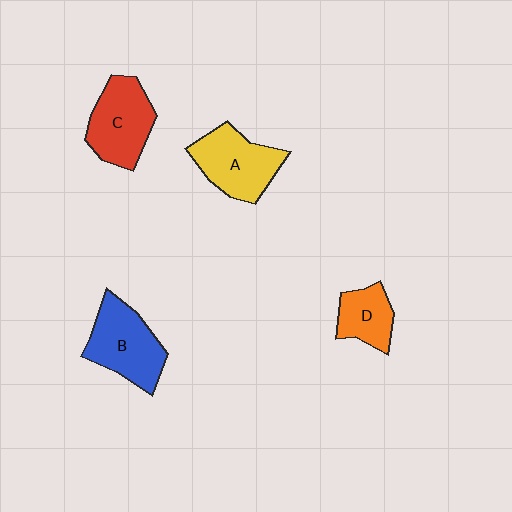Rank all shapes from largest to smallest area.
From largest to smallest: B (blue), A (yellow), C (red), D (orange).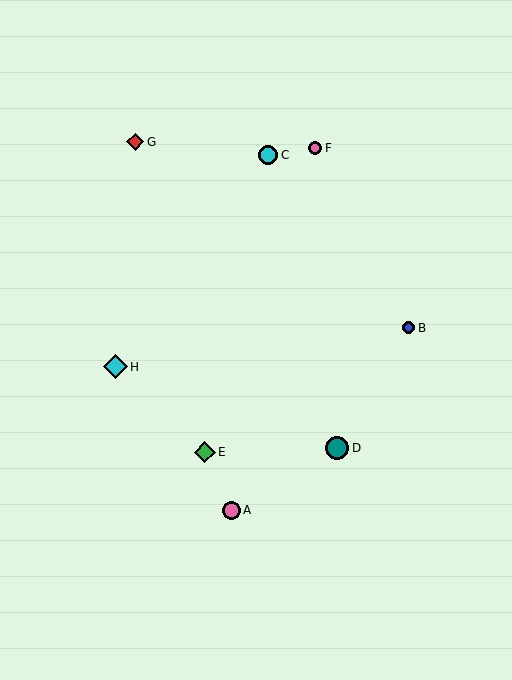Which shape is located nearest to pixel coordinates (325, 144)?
The pink circle (labeled F) at (315, 148) is nearest to that location.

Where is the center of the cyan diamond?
The center of the cyan diamond is at (115, 367).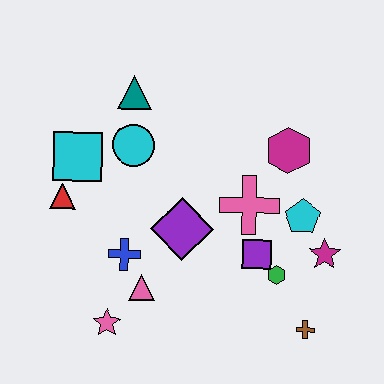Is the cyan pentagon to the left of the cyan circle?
No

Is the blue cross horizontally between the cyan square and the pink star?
No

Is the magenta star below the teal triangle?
Yes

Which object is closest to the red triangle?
The cyan square is closest to the red triangle.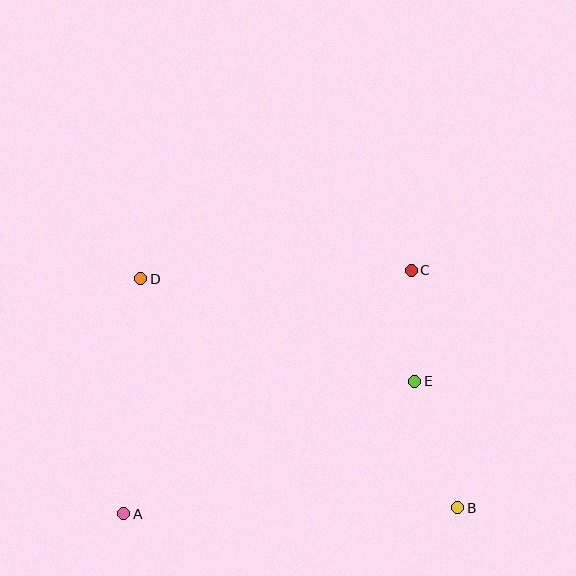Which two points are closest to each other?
Points C and E are closest to each other.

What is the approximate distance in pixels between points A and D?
The distance between A and D is approximately 236 pixels.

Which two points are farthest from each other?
Points B and D are farthest from each other.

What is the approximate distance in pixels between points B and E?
The distance between B and E is approximately 134 pixels.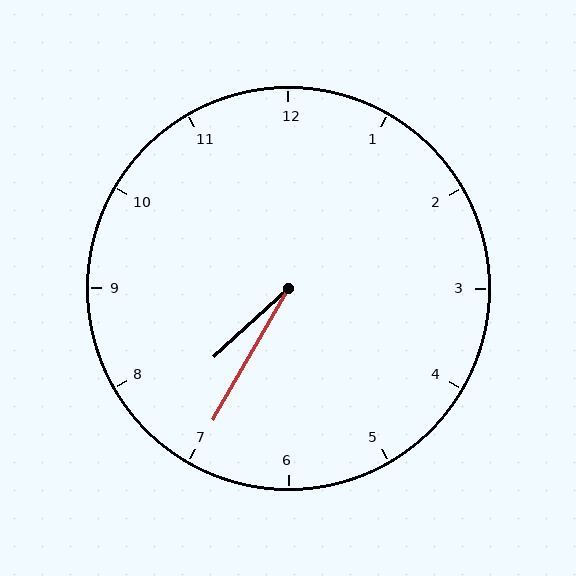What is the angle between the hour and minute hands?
Approximately 18 degrees.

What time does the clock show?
7:35.